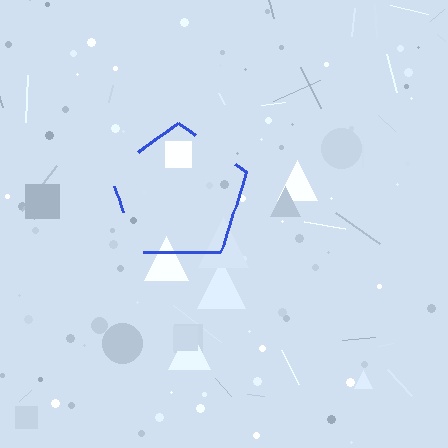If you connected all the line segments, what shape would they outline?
They would outline a pentagon.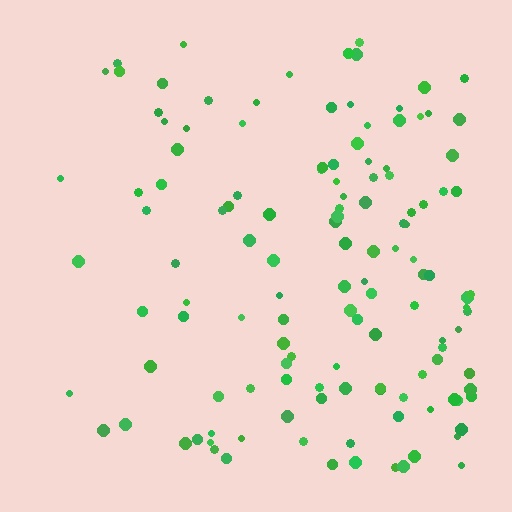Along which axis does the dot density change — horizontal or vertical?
Horizontal.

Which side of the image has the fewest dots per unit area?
The left.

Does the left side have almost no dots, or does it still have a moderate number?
Still a moderate number, just noticeably fewer than the right.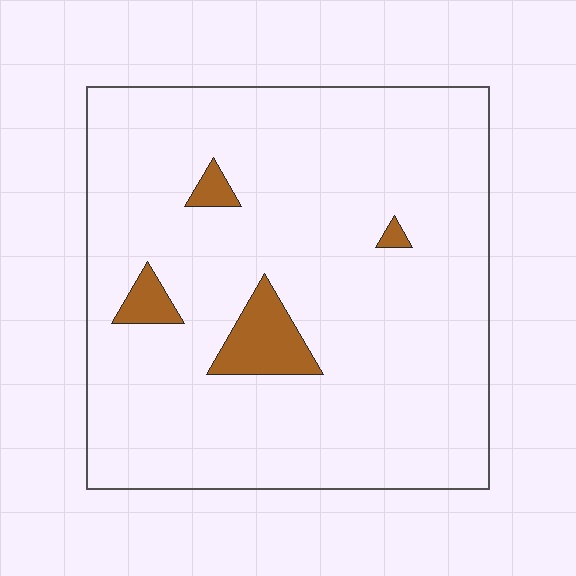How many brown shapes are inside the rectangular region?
4.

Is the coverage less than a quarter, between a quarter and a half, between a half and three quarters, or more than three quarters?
Less than a quarter.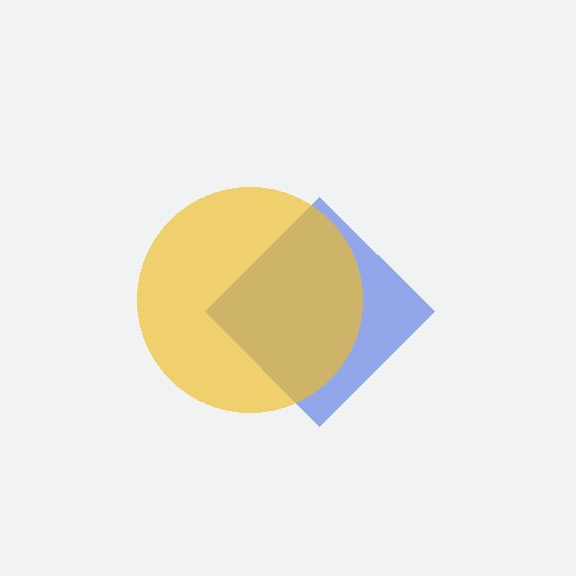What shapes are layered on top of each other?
The layered shapes are: a blue diamond, a yellow circle.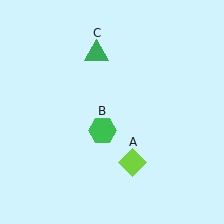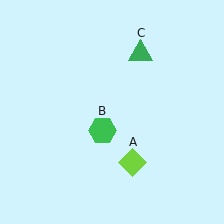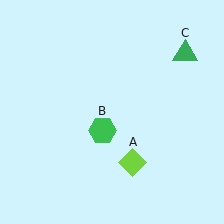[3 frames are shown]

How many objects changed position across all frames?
1 object changed position: green triangle (object C).